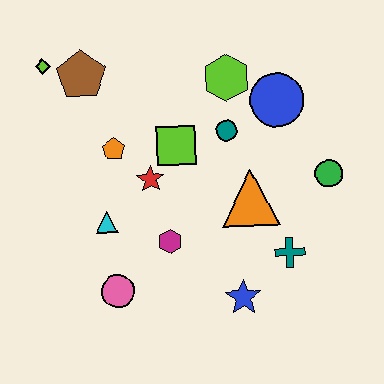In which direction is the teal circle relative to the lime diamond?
The teal circle is to the right of the lime diamond.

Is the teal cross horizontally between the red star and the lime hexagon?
No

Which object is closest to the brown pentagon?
The lime diamond is closest to the brown pentagon.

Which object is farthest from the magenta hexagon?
The lime diamond is farthest from the magenta hexagon.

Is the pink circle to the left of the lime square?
Yes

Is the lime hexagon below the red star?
No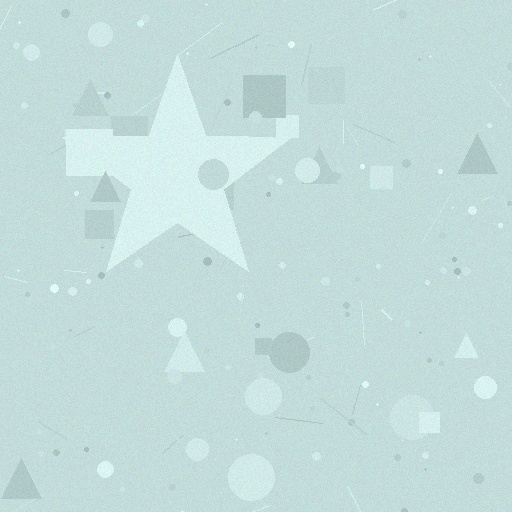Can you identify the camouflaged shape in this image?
The camouflaged shape is a star.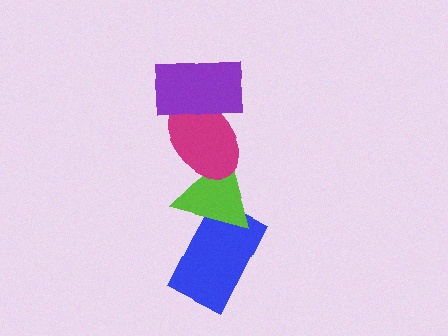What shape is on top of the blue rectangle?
The lime triangle is on top of the blue rectangle.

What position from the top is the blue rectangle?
The blue rectangle is 4th from the top.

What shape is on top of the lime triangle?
The magenta ellipse is on top of the lime triangle.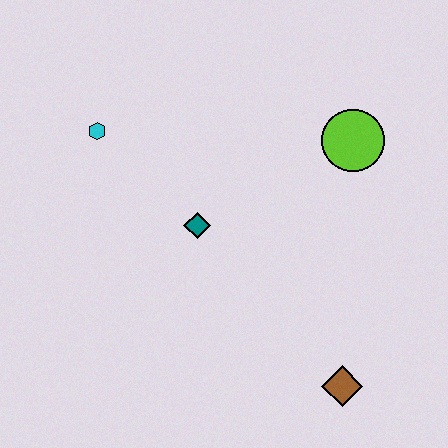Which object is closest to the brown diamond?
The teal diamond is closest to the brown diamond.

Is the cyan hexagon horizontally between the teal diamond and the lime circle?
No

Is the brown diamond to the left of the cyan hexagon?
No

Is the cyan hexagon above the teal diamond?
Yes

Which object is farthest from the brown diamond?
The cyan hexagon is farthest from the brown diamond.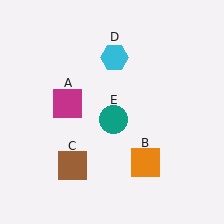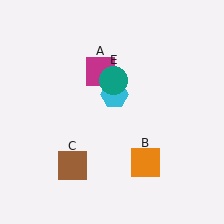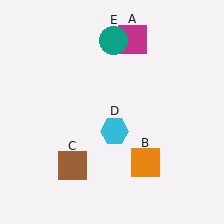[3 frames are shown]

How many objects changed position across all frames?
3 objects changed position: magenta square (object A), cyan hexagon (object D), teal circle (object E).